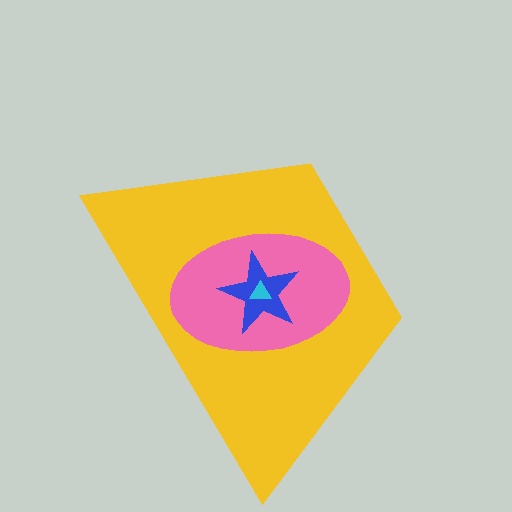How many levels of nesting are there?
4.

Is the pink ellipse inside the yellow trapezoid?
Yes.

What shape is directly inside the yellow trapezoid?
The pink ellipse.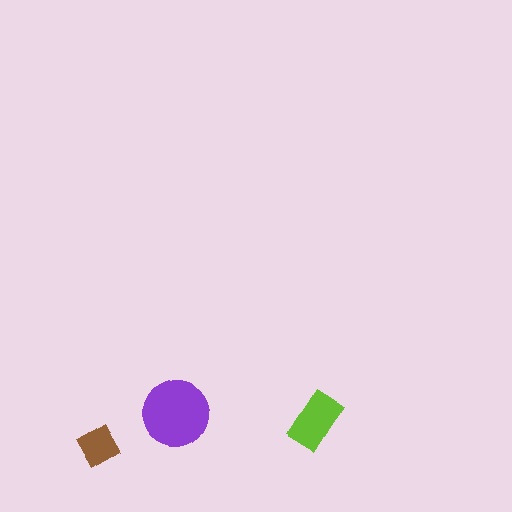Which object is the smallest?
The brown diamond.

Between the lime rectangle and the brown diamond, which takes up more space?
The lime rectangle.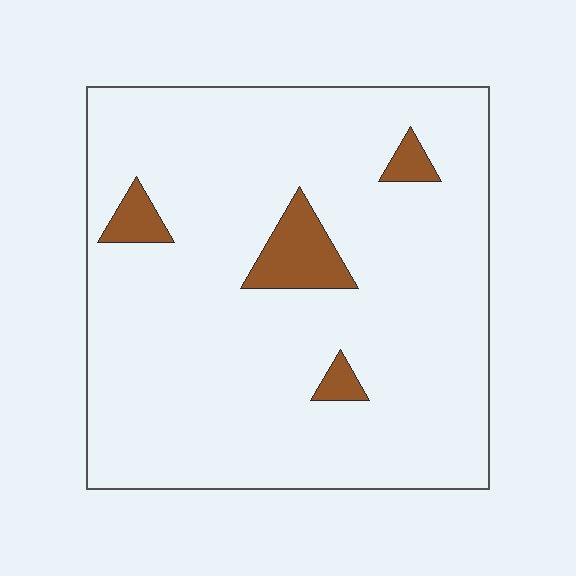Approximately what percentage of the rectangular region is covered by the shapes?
Approximately 5%.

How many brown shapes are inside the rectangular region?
4.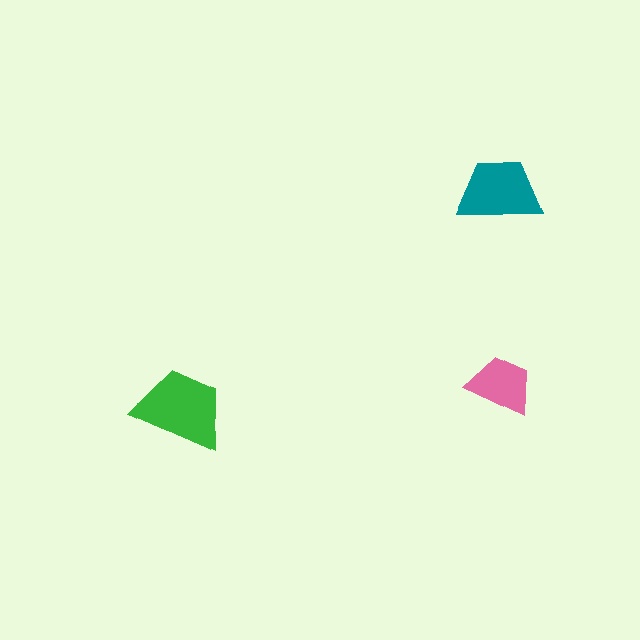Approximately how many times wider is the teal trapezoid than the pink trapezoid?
About 1.5 times wider.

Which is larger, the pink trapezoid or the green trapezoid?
The green one.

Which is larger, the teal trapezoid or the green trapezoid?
The green one.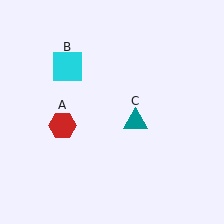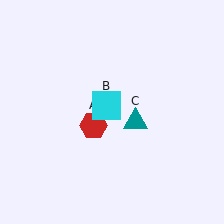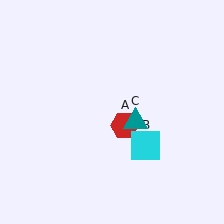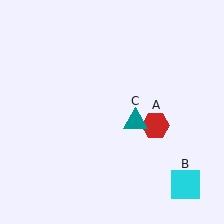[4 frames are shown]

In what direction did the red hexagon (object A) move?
The red hexagon (object A) moved right.